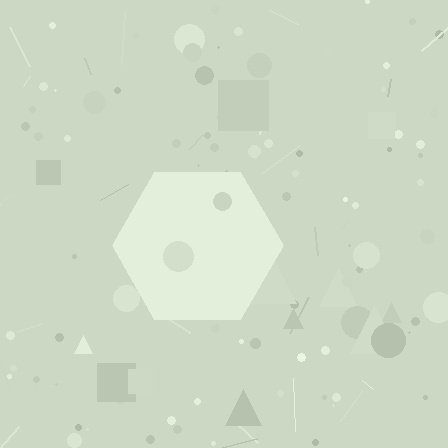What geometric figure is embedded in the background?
A hexagon is embedded in the background.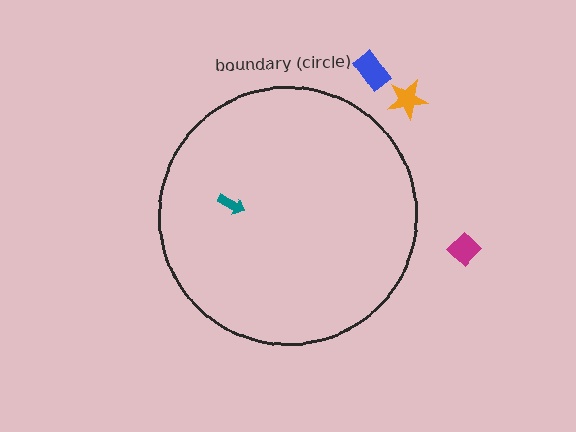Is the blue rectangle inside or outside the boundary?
Outside.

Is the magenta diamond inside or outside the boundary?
Outside.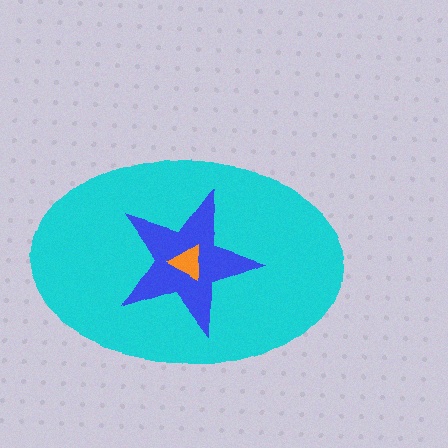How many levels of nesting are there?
3.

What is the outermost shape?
The cyan ellipse.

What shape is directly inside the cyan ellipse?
The blue star.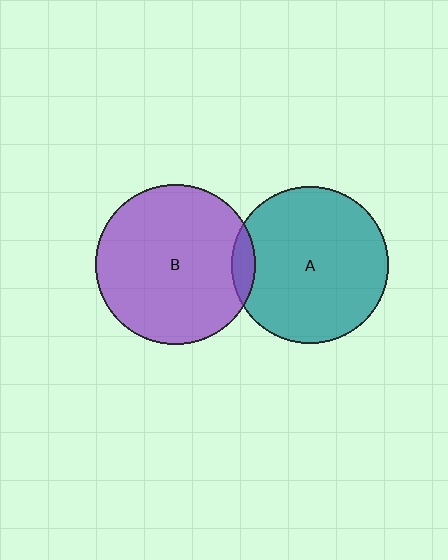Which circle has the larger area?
Circle B (purple).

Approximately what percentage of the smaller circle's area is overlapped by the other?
Approximately 5%.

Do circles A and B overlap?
Yes.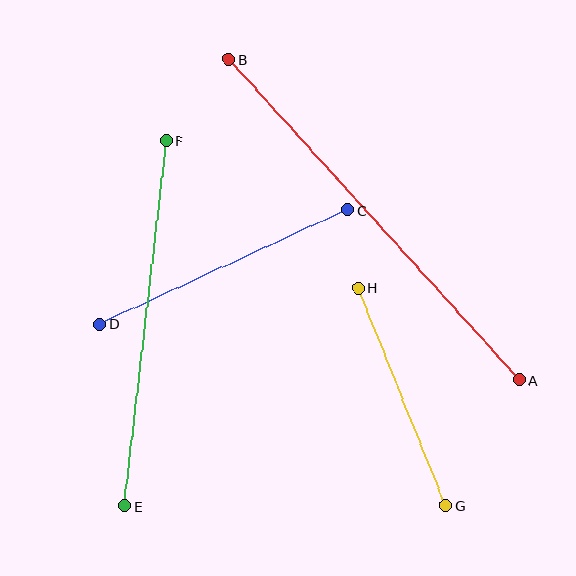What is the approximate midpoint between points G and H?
The midpoint is at approximately (402, 397) pixels.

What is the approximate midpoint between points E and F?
The midpoint is at approximately (146, 323) pixels.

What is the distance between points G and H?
The distance is approximately 235 pixels.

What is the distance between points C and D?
The distance is approximately 273 pixels.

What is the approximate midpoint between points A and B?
The midpoint is at approximately (374, 220) pixels.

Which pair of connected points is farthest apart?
Points A and B are farthest apart.